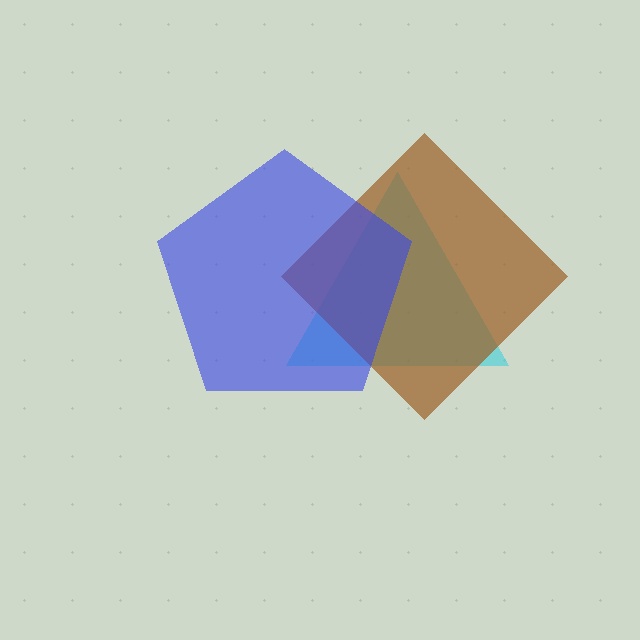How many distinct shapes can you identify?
There are 3 distinct shapes: a cyan triangle, a brown diamond, a blue pentagon.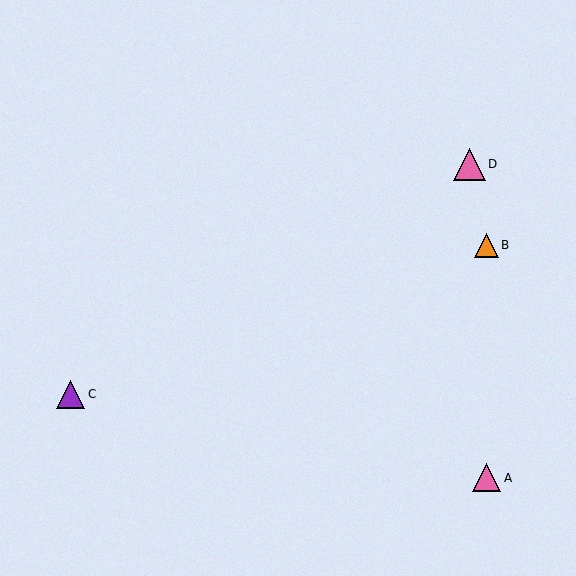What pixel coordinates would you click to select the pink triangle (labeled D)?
Click at (469, 164) to select the pink triangle D.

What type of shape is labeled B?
Shape B is an orange triangle.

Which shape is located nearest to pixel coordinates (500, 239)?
The orange triangle (labeled B) at (486, 245) is nearest to that location.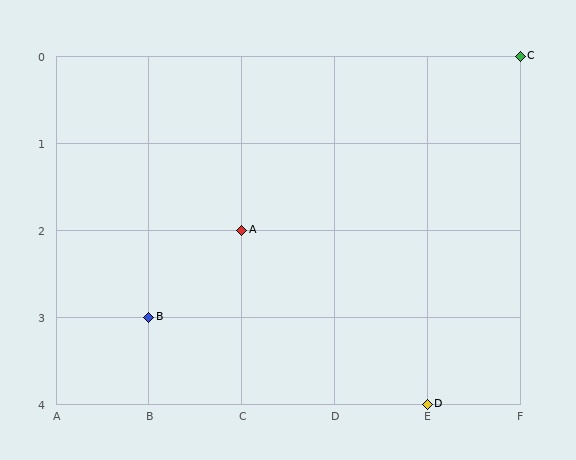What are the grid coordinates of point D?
Point D is at grid coordinates (E, 4).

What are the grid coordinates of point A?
Point A is at grid coordinates (C, 2).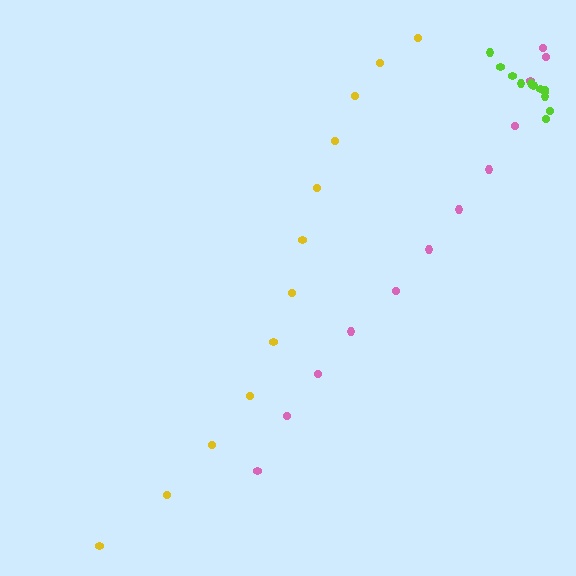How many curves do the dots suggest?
There are 3 distinct paths.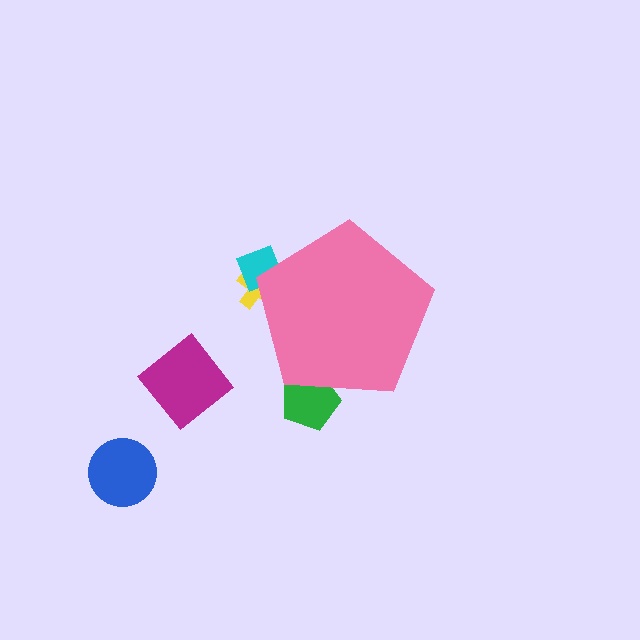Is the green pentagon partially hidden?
Yes, the green pentagon is partially hidden behind the pink pentagon.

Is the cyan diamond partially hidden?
Yes, the cyan diamond is partially hidden behind the pink pentagon.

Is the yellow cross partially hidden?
Yes, the yellow cross is partially hidden behind the pink pentagon.